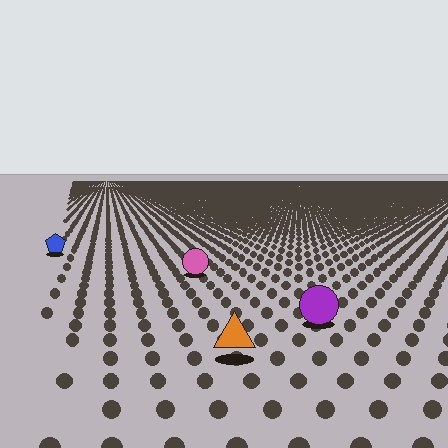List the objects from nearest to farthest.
From nearest to farthest: the orange triangle, the purple circle, the pink circle, the blue pentagon.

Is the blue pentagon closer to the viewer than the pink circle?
No. The pink circle is closer — you can tell from the texture gradient: the ground texture is coarser near it.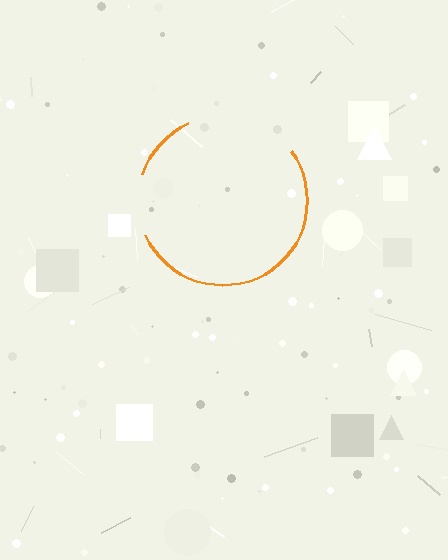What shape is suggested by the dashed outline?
The dashed outline suggests a circle.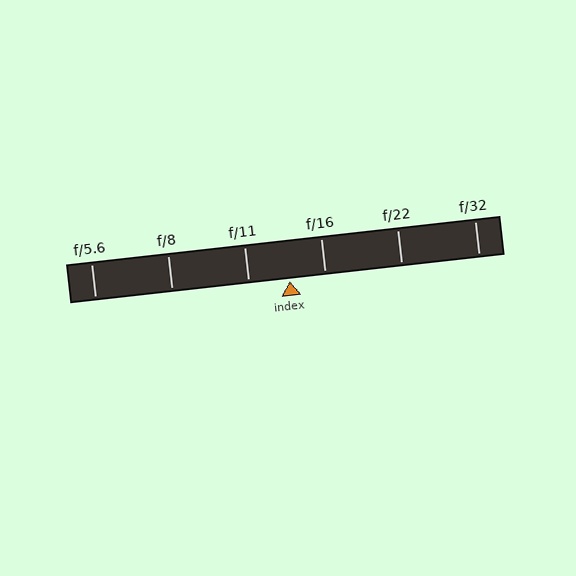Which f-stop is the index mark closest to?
The index mark is closest to f/16.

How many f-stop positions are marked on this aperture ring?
There are 6 f-stop positions marked.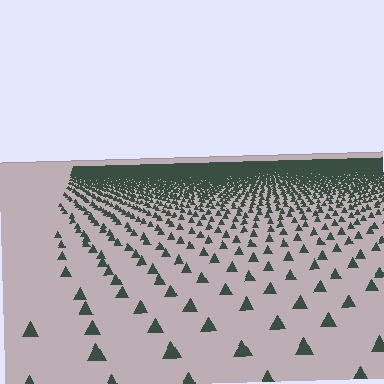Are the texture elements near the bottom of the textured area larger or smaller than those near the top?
Larger. Near the bottom, elements are closer to the viewer and appear at a bigger on-screen size.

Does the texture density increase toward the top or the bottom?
Density increases toward the top.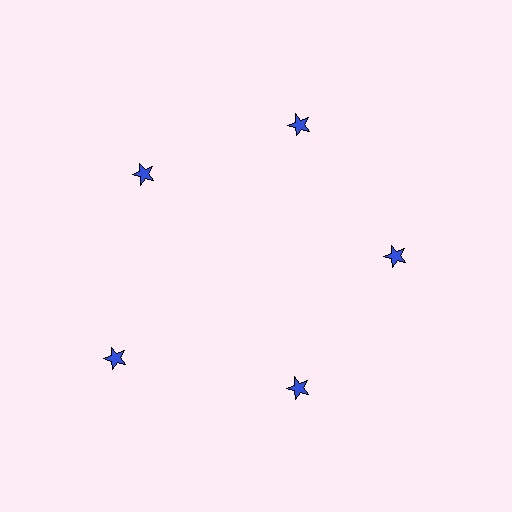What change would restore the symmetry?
The symmetry would be restored by moving it inward, back onto the ring so that all 5 stars sit at equal angles and equal distance from the center.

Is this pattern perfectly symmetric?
No. The 5 blue stars are arranged in a ring, but one element near the 8 o'clock position is pushed outward from the center, breaking the 5-fold rotational symmetry.